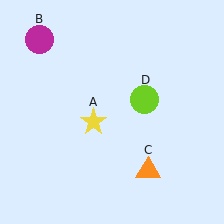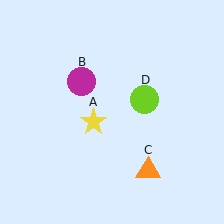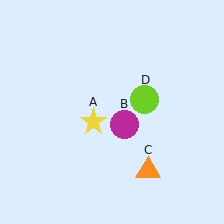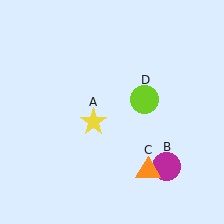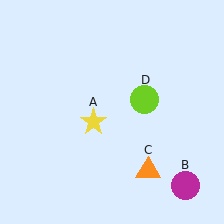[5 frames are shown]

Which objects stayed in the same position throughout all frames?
Yellow star (object A) and orange triangle (object C) and lime circle (object D) remained stationary.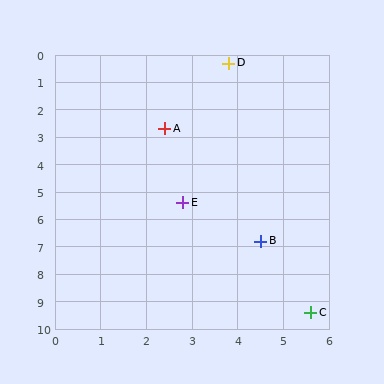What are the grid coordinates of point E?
Point E is at approximately (2.8, 5.4).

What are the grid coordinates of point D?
Point D is at approximately (3.8, 0.3).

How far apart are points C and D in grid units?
Points C and D are about 9.3 grid units apart.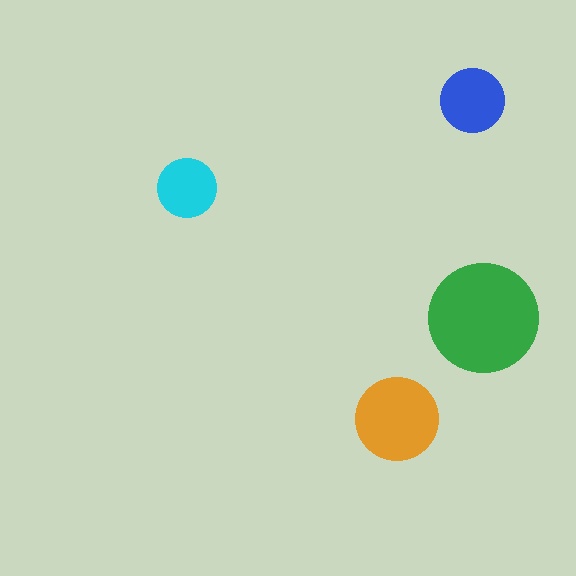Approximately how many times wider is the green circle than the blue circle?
About 1.5 times wider.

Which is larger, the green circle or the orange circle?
The green one.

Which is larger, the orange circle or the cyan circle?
The orange one.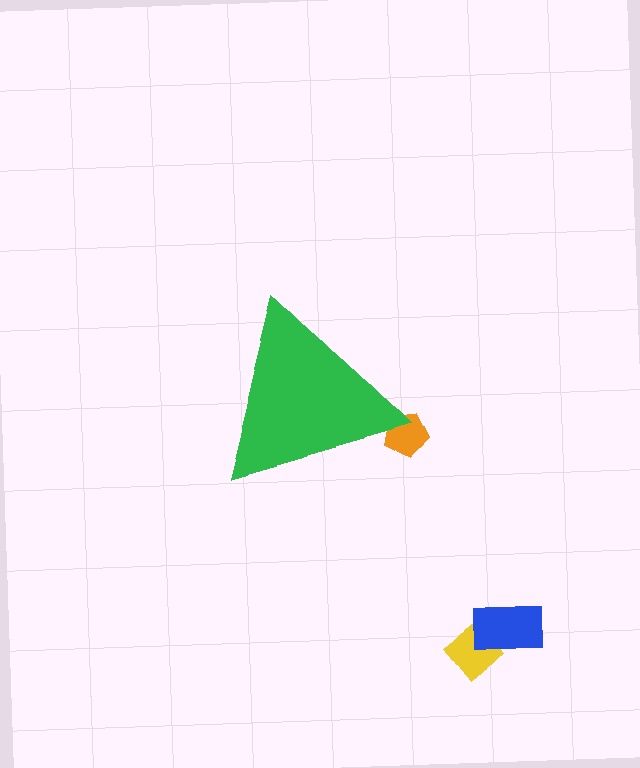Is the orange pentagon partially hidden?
Yes, the orange pentagon is partially hidden behind the green triangle.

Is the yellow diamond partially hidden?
No, the yellow diamond is fully visible.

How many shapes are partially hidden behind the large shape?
1 shape is partially hidden.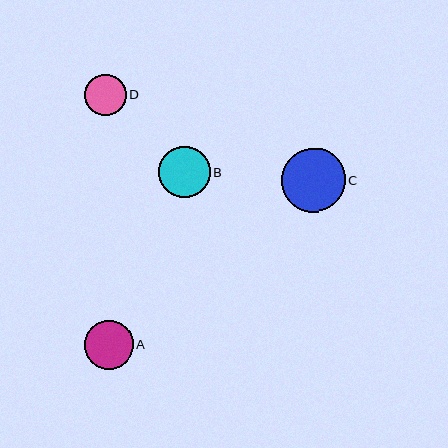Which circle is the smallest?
Circle D is the smallest with a size of approximately 42 pixels.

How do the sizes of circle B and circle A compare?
Circle B and circle A are approximately the same size.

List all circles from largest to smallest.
From largest to smallest: C, B, A, D.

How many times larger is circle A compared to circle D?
Circle A is approximately 1.2 times the size of circle D.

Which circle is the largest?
Circle C is the largest with a size of approximately 64 pixels.